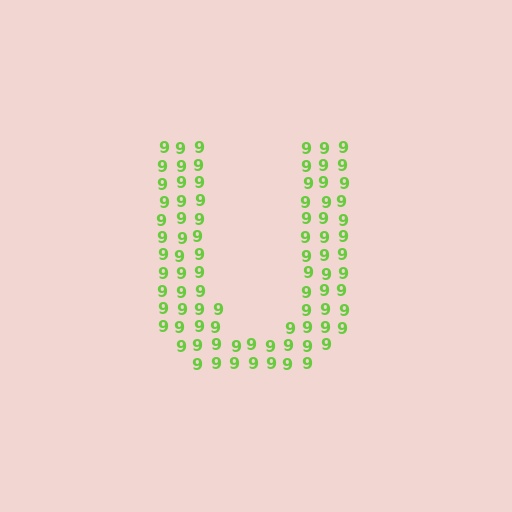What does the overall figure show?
The overall figure shows the letter U.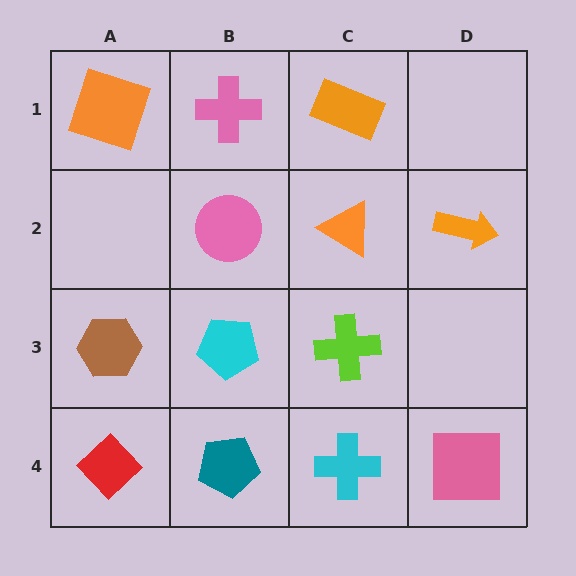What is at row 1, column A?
An orange square.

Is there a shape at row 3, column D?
No, that cell is empty.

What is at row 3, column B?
A cyan pentagon.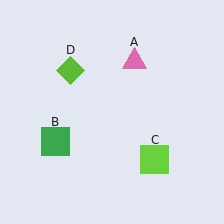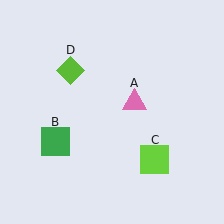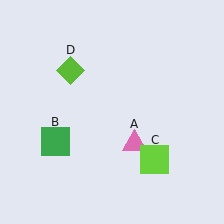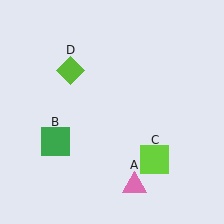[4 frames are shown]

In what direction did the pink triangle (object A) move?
The pink triangle (object A) moved down.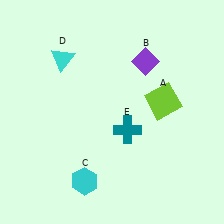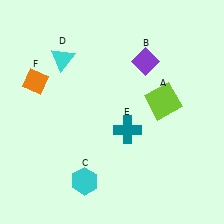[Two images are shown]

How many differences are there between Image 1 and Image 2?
There is 1 difference between the two images.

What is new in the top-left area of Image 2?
An orange diamond (F) was added in the top-left area of Image 2.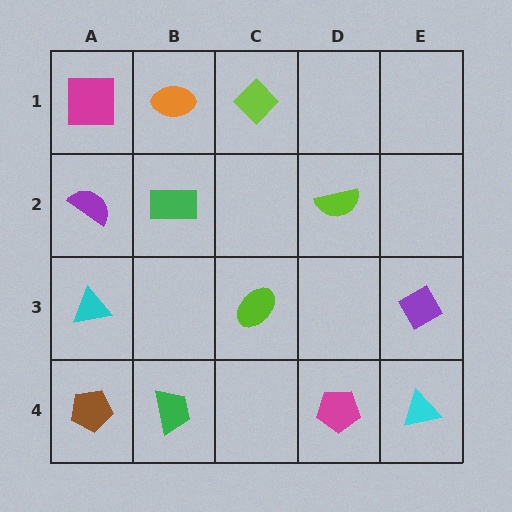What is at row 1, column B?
An orange ellipse.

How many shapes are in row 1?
3 shapes.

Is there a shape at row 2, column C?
No, that cell is empty.